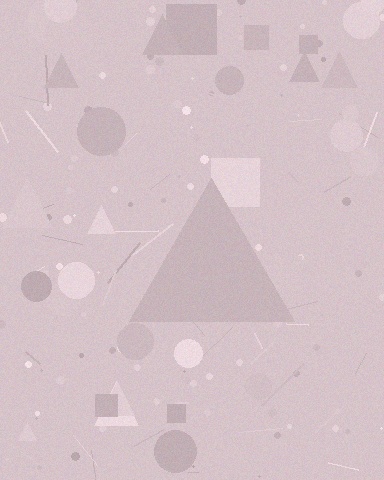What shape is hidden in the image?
A triangle is hidden in the image.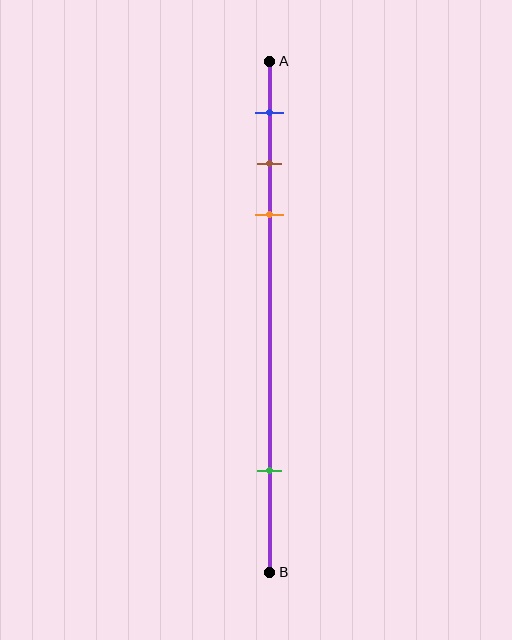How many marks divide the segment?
There are 4 marks dividing the segment.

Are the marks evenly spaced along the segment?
No, the marks are not evenly spaced.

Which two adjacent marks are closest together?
The brown and orange marks are the closest adjacent pair.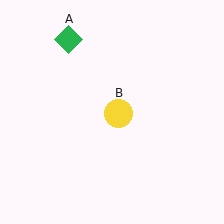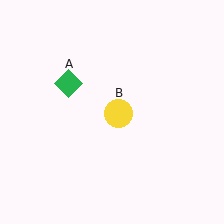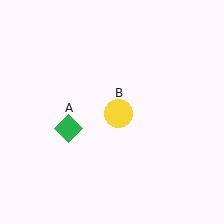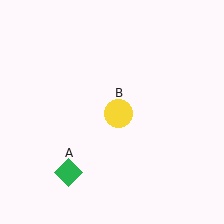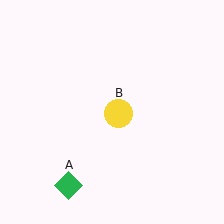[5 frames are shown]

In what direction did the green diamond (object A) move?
The green diamond (object A) moved down.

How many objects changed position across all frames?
1 object changed position: green diamond (object A).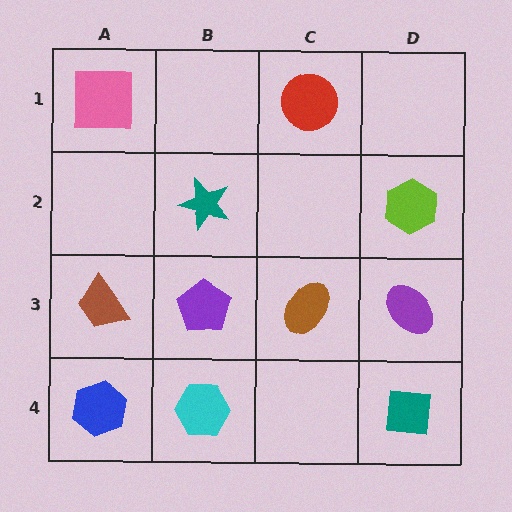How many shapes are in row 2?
2 shapes.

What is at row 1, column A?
A pink square.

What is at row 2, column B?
A teal star.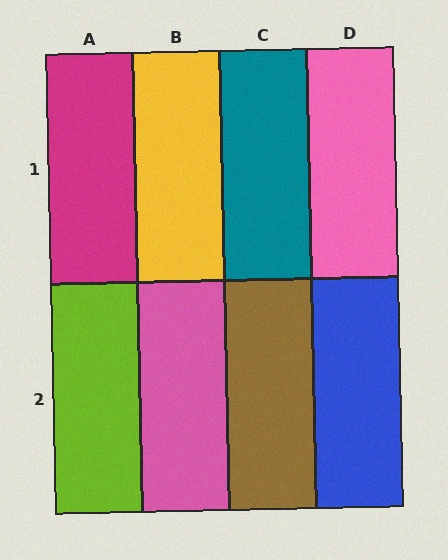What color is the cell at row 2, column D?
Blue.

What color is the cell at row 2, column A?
Lime.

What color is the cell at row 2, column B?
Pink.